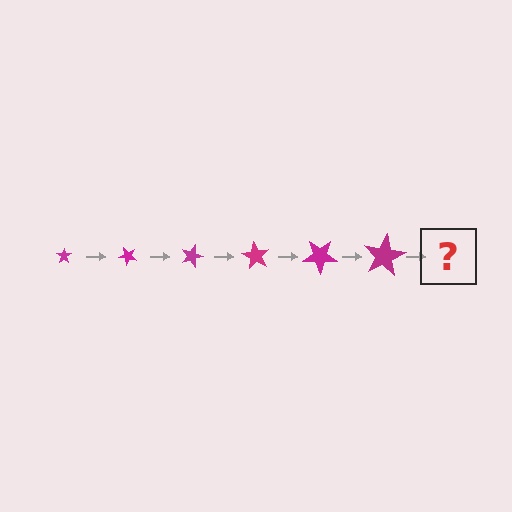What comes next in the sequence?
The next element should be a star, larger than the previous one and rotated 270 degrees from the start.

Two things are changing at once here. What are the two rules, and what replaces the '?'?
The two rules are that the star grows larger each step and it rotates 45 degrees each step. The '?' should be a star, larger than the previous one and rotated 270 degrees from the start.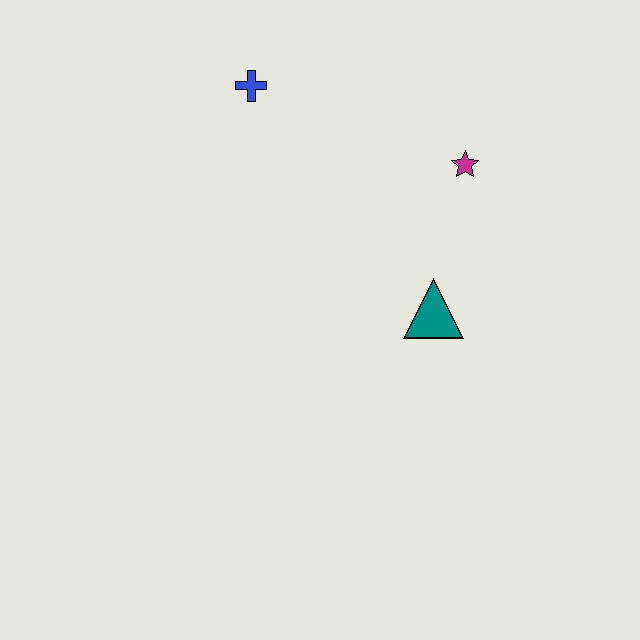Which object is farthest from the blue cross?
The teal triangle is farthest from the blue cross.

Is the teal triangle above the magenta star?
No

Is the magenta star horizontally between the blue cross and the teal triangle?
No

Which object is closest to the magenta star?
The teal triangle is closest to the magenta star.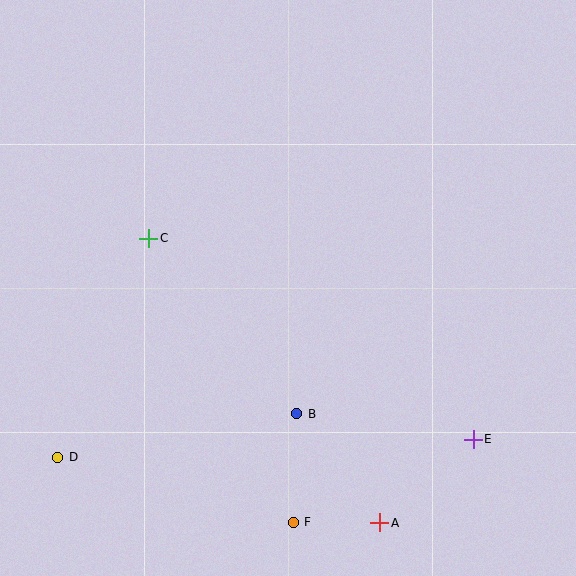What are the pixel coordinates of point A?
Point A is at (380, 523).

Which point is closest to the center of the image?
Point B at (297, 414) is closest to the center.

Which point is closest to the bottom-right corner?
Point E is closest to the bottom-right corner.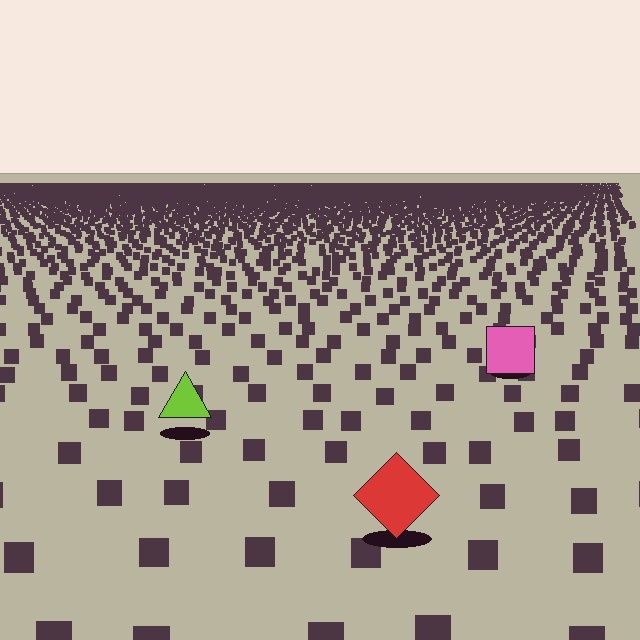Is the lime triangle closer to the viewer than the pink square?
Yes. The lime triangle is closer — you can tell from the texture gradient: the ground texture is coarser near it.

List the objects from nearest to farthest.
From nearest to farthest: the red diamond, the lime triangle, the pink square.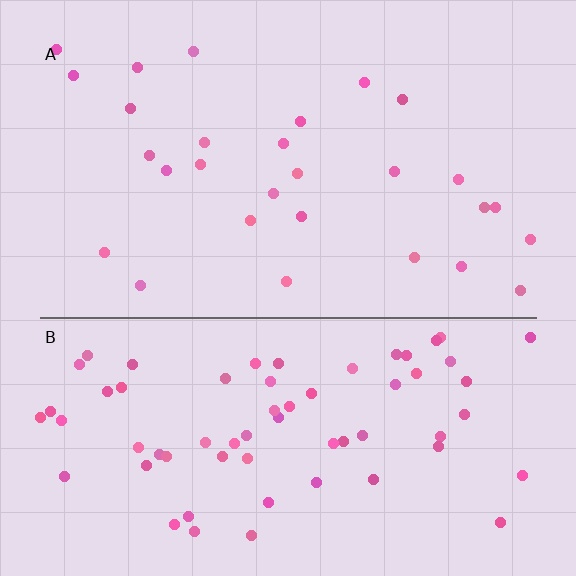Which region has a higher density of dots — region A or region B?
B (the bottom).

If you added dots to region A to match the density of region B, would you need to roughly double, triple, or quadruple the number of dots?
Approximately double.